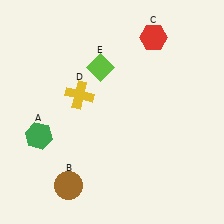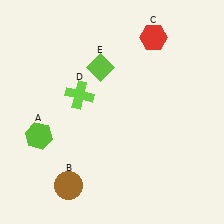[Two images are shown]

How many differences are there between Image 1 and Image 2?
There are 2 differences between the two images.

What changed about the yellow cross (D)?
In Image 1, D is yellow. In Image 2, it changed to lime.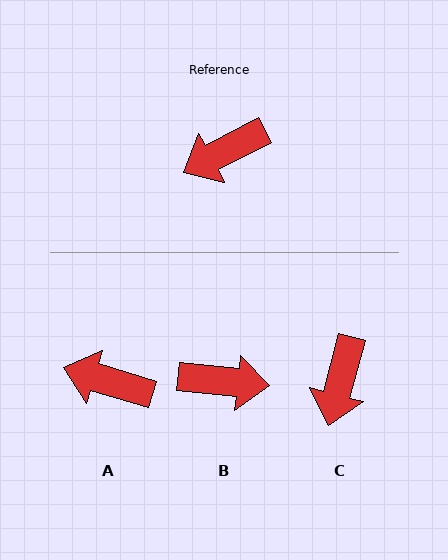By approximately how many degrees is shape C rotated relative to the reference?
Approximately 48 degrees counter-clockwise.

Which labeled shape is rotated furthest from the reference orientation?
B, about 147 degrees away.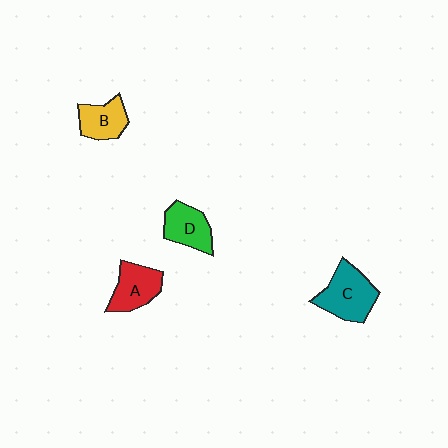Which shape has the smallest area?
Shape B (yellow).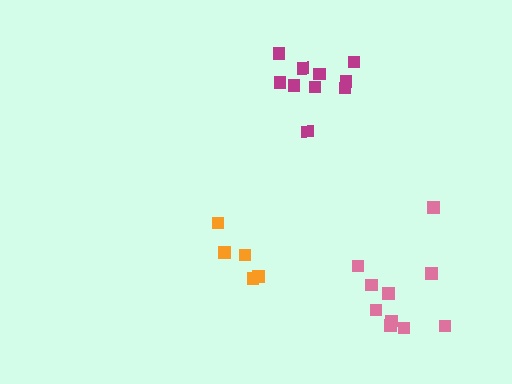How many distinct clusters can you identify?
There are 3 distinct clusters.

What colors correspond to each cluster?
The clusters are colored: magenta, pink, orange.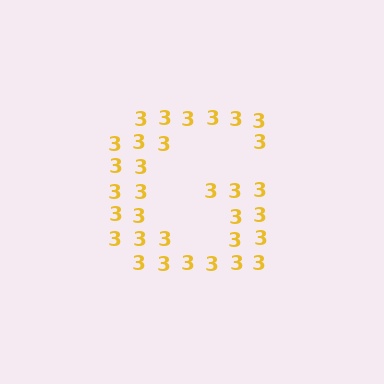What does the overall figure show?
The overall figure shows the letter G.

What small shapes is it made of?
It is made of small digit 3's.